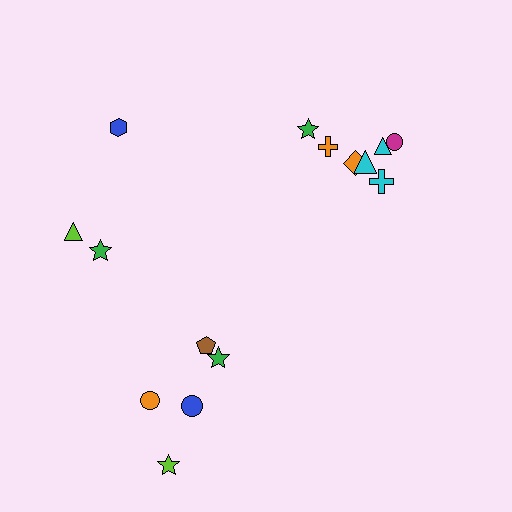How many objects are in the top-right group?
There are 7 objects.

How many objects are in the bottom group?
There are 5 objects.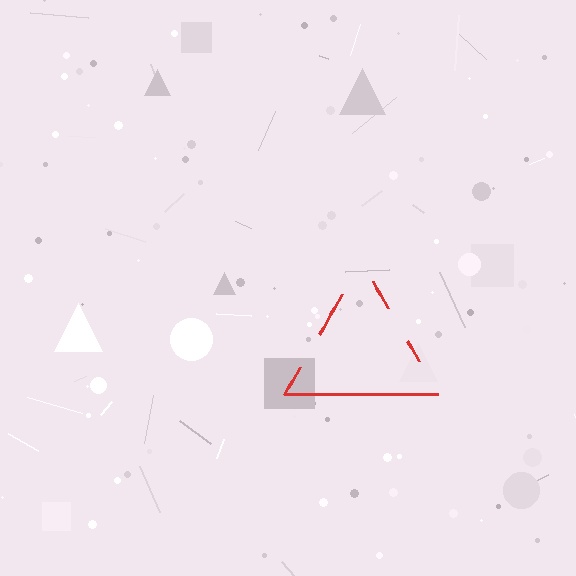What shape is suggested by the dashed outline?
The dashed outline suggests a triangle.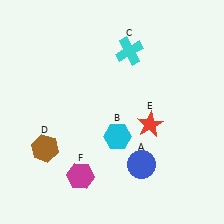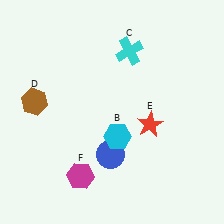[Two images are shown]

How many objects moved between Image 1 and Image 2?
2 objects moved between the two images.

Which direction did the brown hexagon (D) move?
The brown hexagon (D) moved up.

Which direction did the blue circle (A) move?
The blue circle (A) moved left.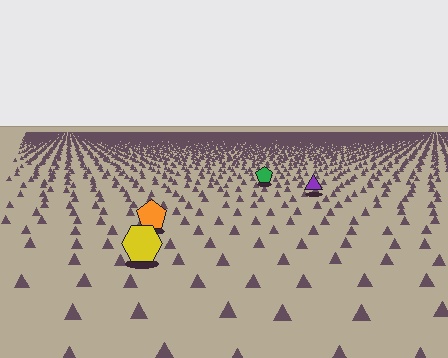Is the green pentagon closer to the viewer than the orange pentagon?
No. The orange pentagon is closer — you can tell from the texture gradient: the ground texture is coarser near it.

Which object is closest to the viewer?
The yellow hexagon is closest. The texture marks near it are larger and more spread out.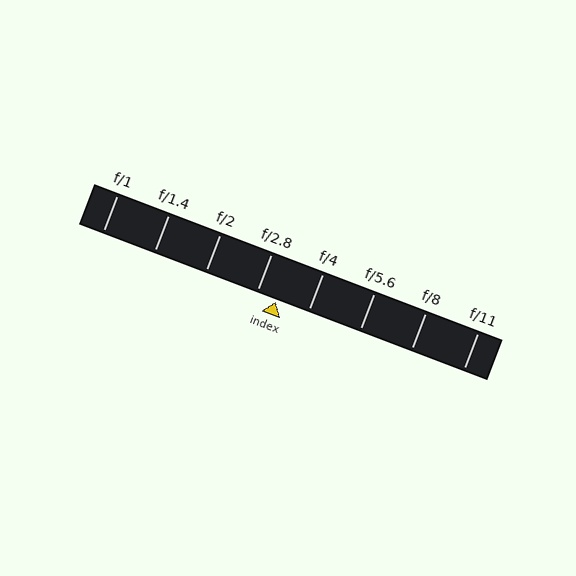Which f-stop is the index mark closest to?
The index mark is closest to f/2.8.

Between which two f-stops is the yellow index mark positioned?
The index mark is between f/2.8 and f/4.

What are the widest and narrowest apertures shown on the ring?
The widest aperture shown is f/1 and the narrowest is f/11.